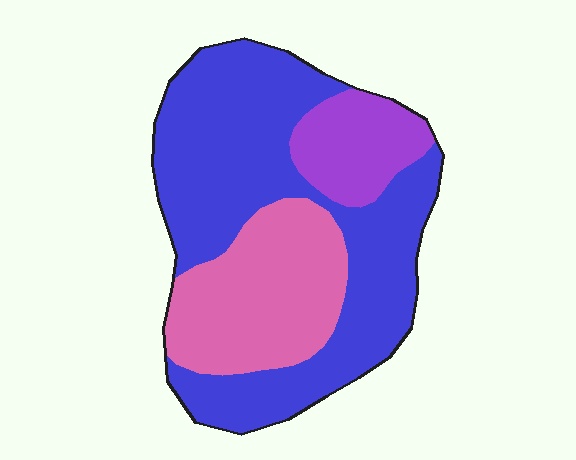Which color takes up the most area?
Blue, at roughly 60%.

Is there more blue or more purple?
Blue.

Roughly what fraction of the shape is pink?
Pink covers about 30% of the shape.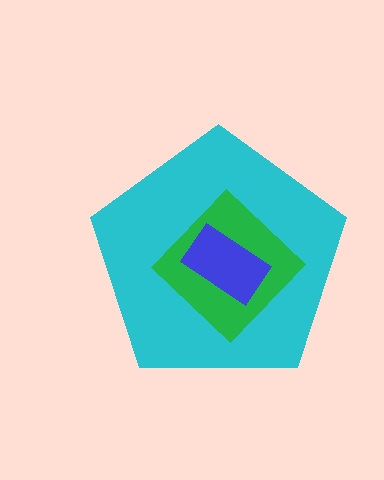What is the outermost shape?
The cyan pentagon.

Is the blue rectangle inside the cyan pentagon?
Yes.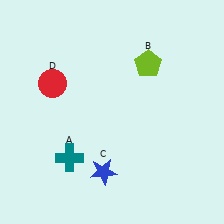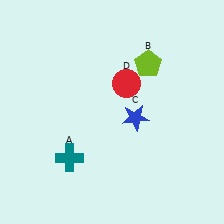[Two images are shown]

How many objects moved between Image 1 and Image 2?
2 objects moved between the two images.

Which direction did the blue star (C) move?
The blue star (C) moved up.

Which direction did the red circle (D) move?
The red circle (D) moved right.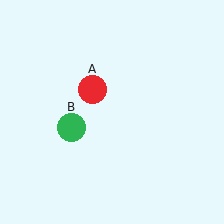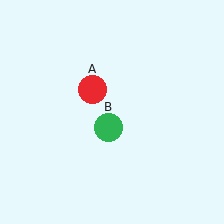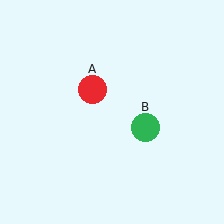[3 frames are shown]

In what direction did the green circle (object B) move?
The green circle (object B) moved right.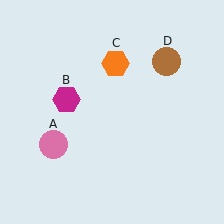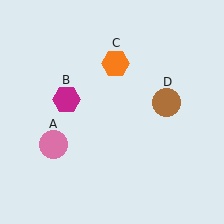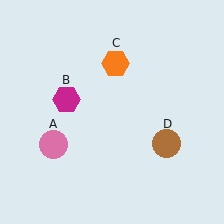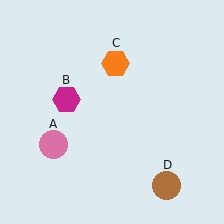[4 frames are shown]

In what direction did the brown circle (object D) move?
The brown circle (object D) moved down.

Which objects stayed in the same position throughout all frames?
Pink circle (object A) and magenta hexagon (object B) and orange hexagon (object C) remained stationary.